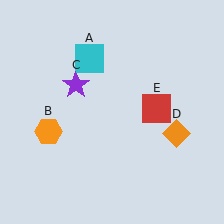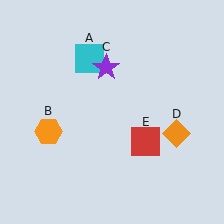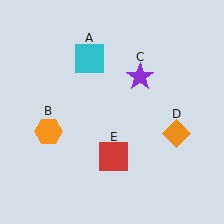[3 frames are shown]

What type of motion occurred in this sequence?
The purple star (object C), red square (object E) rotated clockwise around the center of the scene.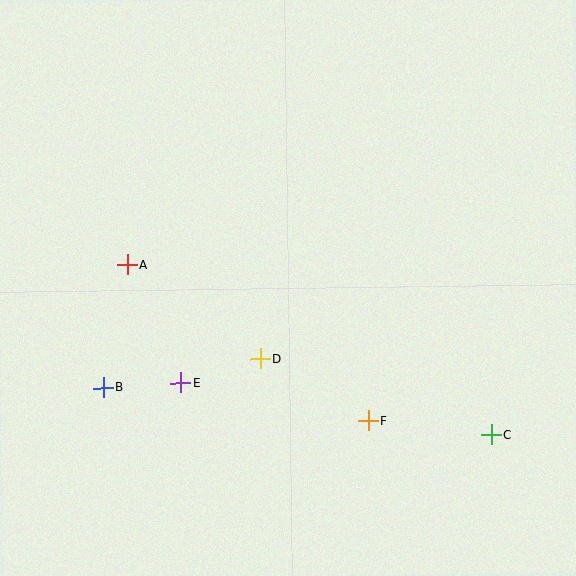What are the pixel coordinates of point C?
Point C is at (491, 435).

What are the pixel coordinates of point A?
Point A is at (127, 265).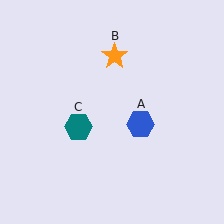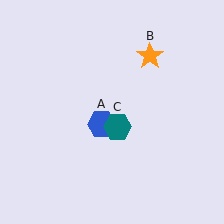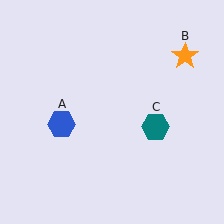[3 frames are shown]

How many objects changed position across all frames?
3 objects changed position: blue hexagon (object A), orange star (object B), teal hexagon (object C).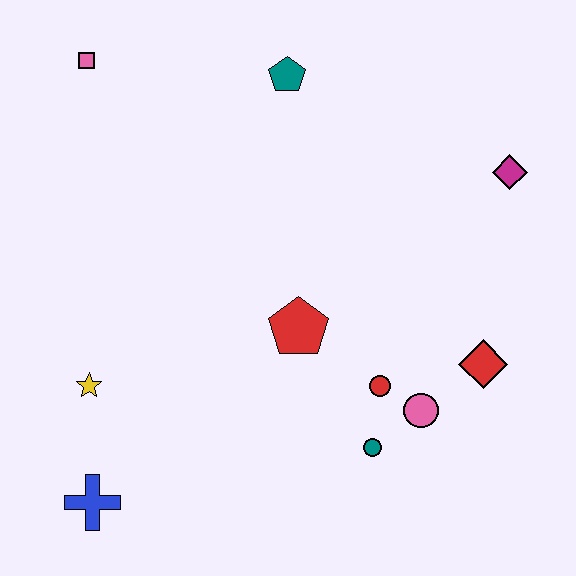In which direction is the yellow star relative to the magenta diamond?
The yellow star is to the left of the magenta diamond.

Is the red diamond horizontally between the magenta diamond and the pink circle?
Yes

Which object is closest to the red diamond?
The pink circle is closest to the red diamond.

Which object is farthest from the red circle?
The pink square is farthest from the red circle.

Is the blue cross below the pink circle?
Yes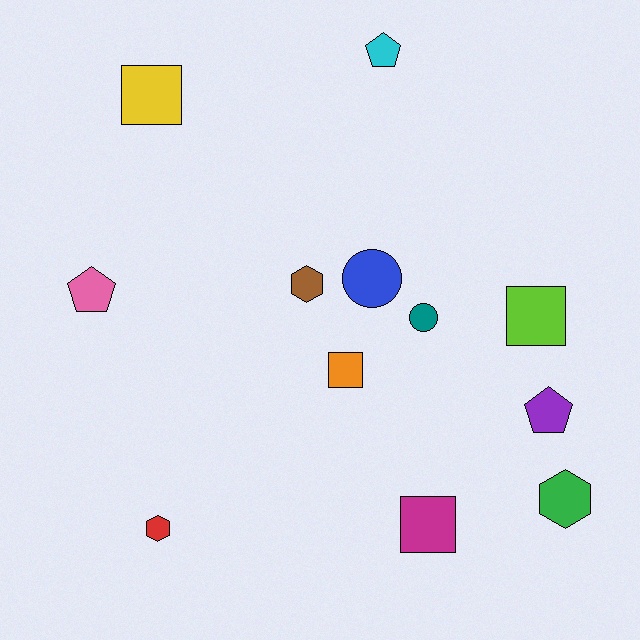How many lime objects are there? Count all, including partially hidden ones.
There is 1 lime object.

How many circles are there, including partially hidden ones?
There are 2 circles.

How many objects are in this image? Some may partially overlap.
There are 12 objects.